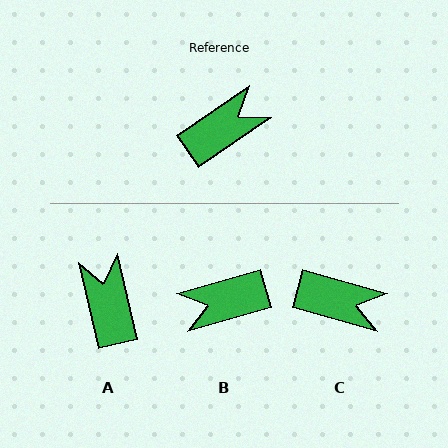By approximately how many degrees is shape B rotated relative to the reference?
Approximately 162 degrees counter-clockwise.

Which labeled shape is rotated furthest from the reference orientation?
B, about 162 degrees away.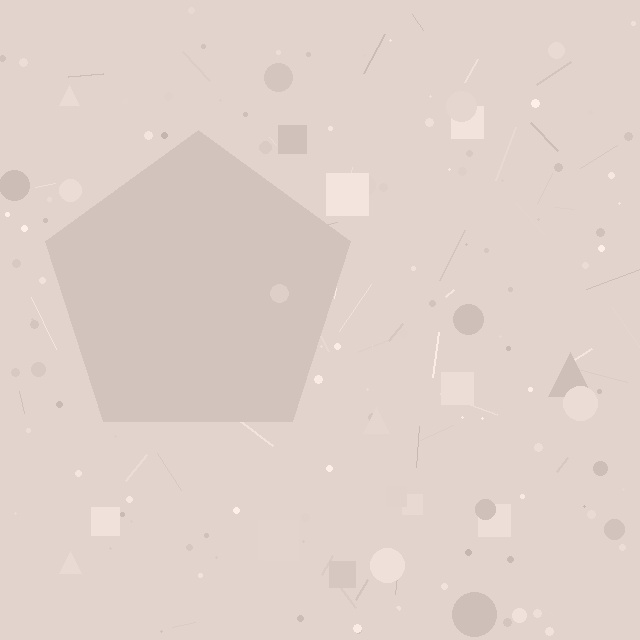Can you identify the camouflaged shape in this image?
The camouflaged shape is a pentagon.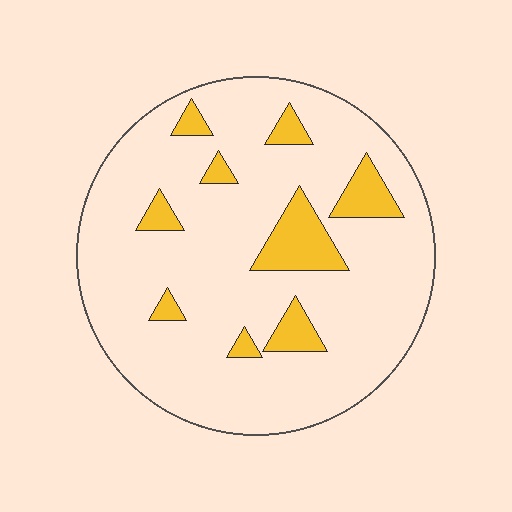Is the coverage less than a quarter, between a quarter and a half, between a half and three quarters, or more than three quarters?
Less than a quarter.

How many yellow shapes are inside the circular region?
9.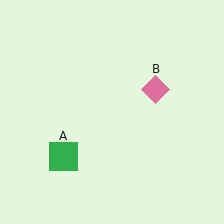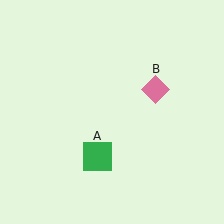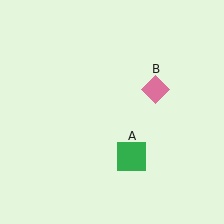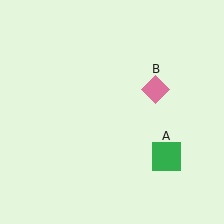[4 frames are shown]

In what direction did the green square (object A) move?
The green square (object A) moved right.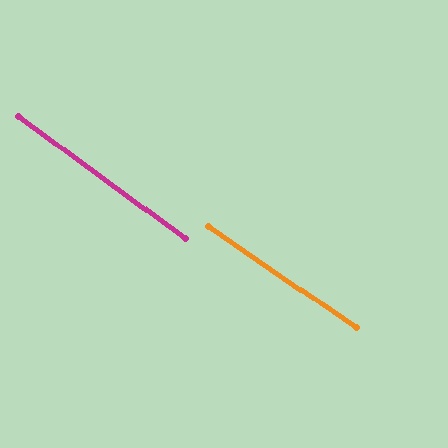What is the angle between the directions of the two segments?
Approximately 2 degrees.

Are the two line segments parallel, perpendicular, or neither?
Parallel — their directions differ by only 1.9°.